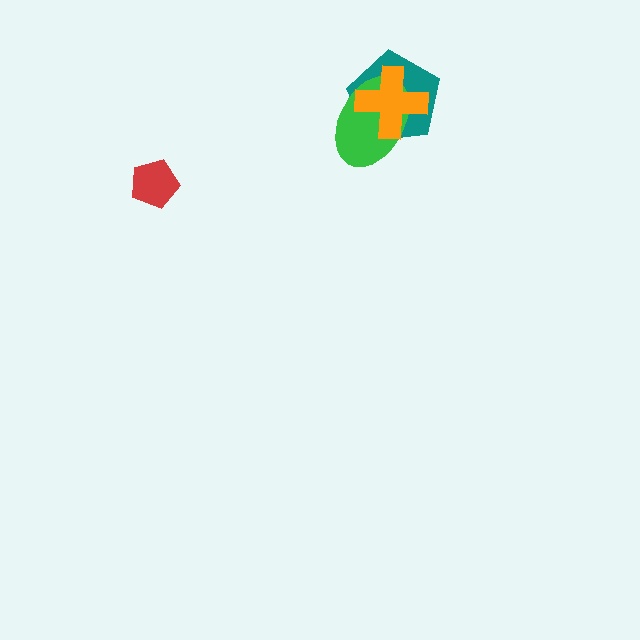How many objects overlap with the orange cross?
2 objects overlap with the orange cross.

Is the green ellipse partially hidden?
Yes, it is partially covered by another shape.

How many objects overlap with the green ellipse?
2 objects overlap with the green ellipse.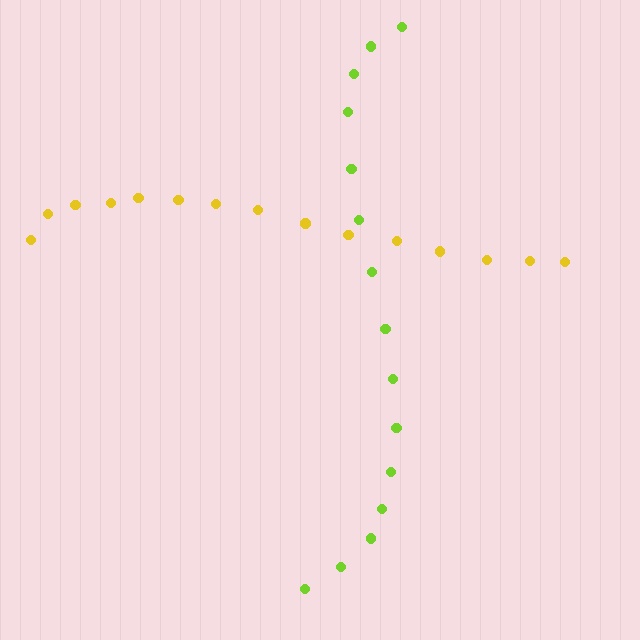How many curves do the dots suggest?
There are 2 distinct paths.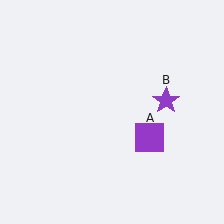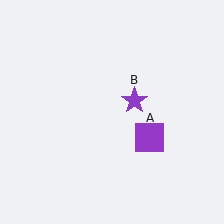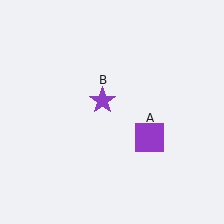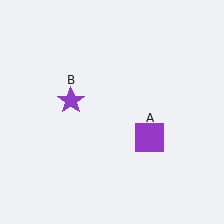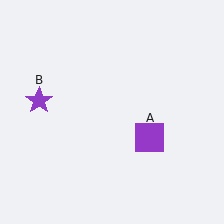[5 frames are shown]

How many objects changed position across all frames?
1 object changed position: purple star (object B).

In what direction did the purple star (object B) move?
The purple star (object B) moved left.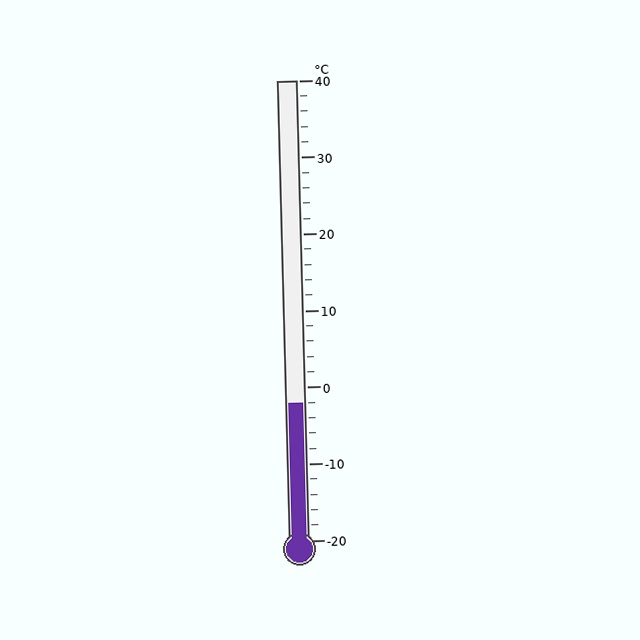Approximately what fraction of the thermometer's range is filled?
The thermometer is filled to approximately 30% of its range.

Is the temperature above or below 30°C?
The temperature is below 30°C.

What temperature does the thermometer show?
The thermometer shows approximately -2°C.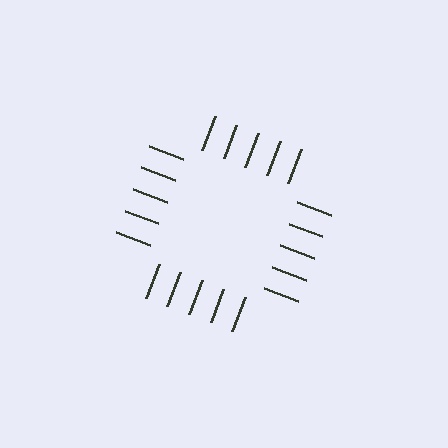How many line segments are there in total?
20 — 5 along each of the 4 edges.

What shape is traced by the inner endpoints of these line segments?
An illusory square — the line segments terminate on its edges but no continuous stroke is drawn.